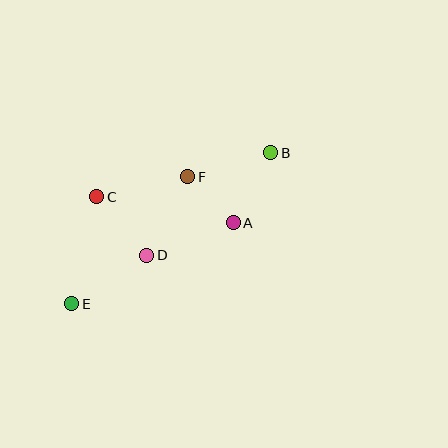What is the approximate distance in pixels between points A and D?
The distance between A and D is approximately 92 pixels.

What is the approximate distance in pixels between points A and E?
The distance between A and E is approximately 180 pixels.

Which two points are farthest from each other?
Points B and E are farthest from each other.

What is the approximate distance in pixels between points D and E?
The distance between D and E is approximately 89 pixels.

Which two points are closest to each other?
Points A and F are closest to each other.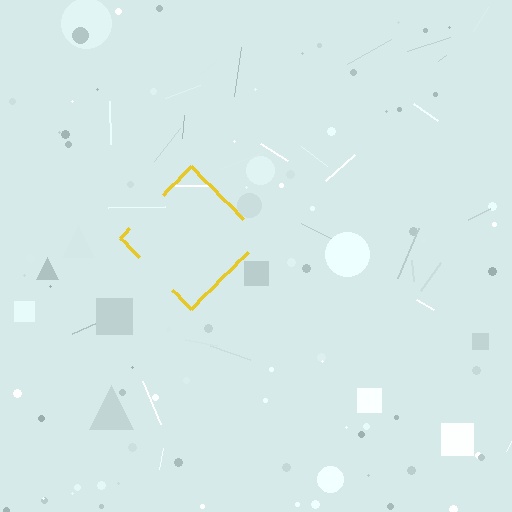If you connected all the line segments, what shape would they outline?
They would outline a diamond.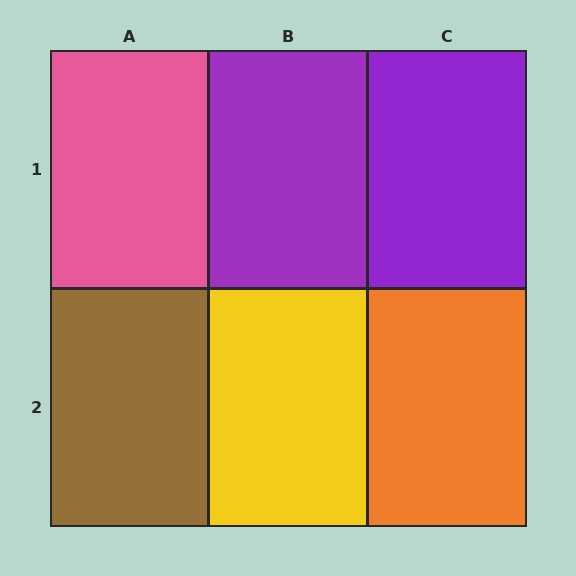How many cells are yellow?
1 cell is yellow.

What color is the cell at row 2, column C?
Orange.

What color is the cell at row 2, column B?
Yellow.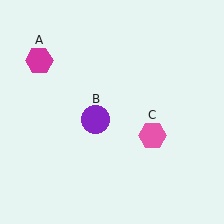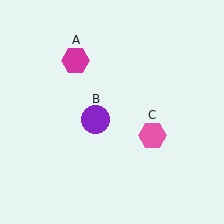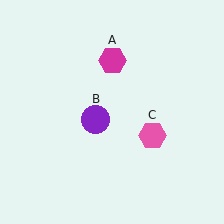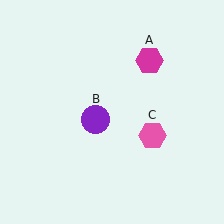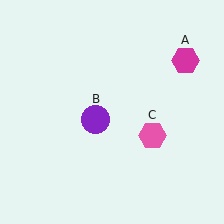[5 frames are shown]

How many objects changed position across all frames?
1 object changed position: magenta hexagon (object A).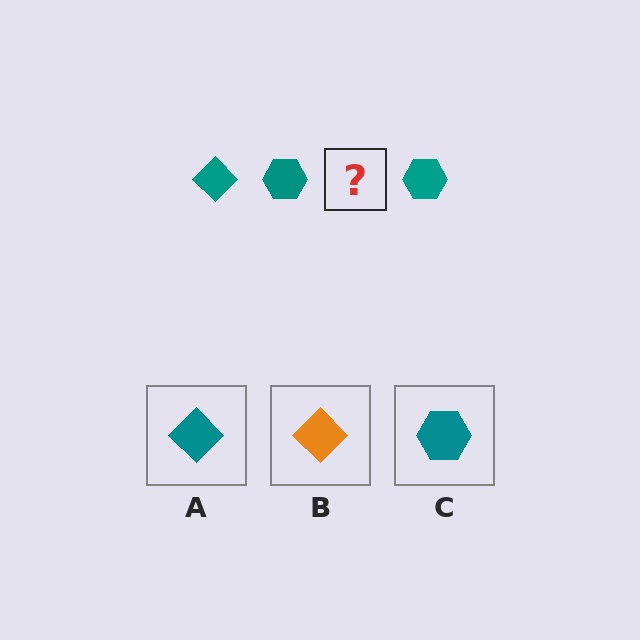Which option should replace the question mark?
Option A.